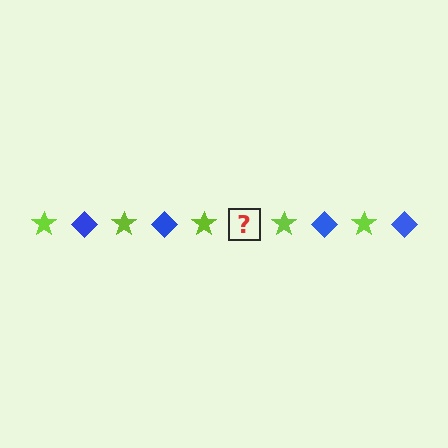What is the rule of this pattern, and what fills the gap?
The rule is that the pattern alternates between lime star and blue diamond. The gap should be filled with a blue diamond.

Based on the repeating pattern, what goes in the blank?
The blank should be a blue diamond.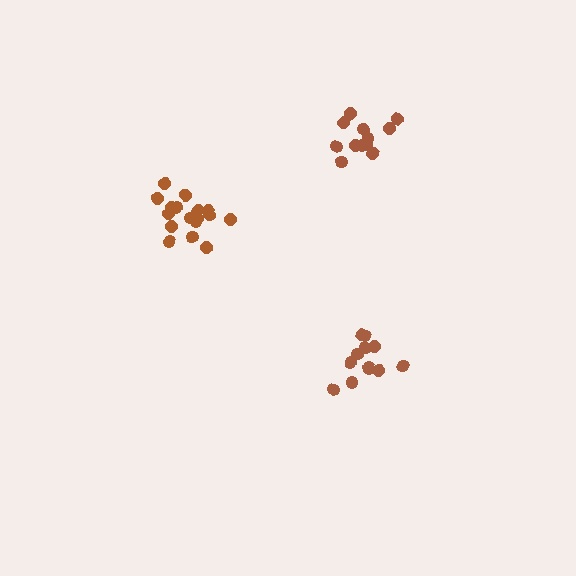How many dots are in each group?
Group 1: 17 dots, Group 2: 12 dots, Group 3: 12 dots (41 total).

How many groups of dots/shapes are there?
There are 3 groups.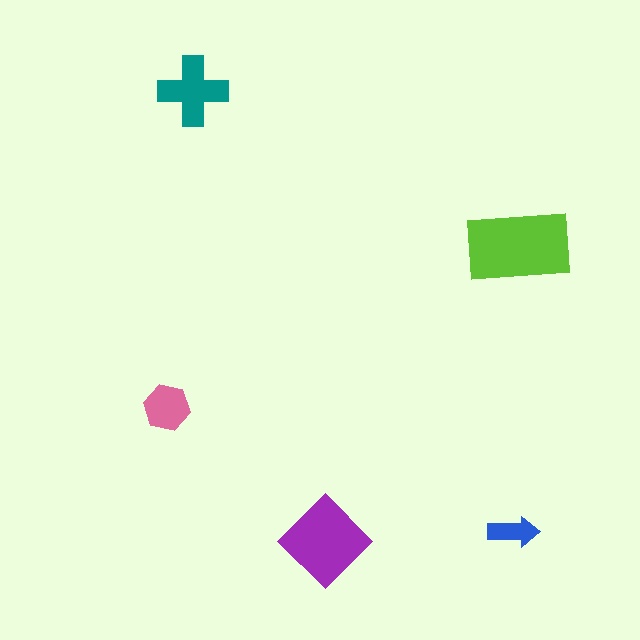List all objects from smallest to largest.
The blue arrow, the pink hexagon, the teal cross, the purple diamond, the lime rectangle.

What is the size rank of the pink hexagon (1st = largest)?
4th.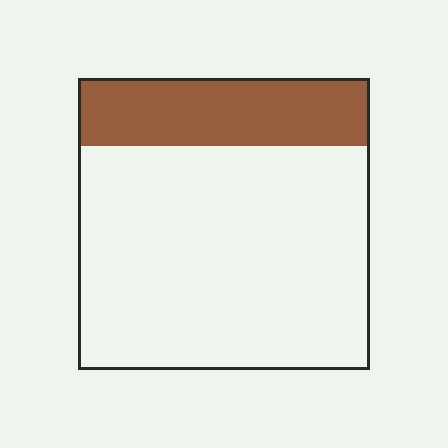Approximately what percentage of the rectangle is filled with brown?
Approximately 25%.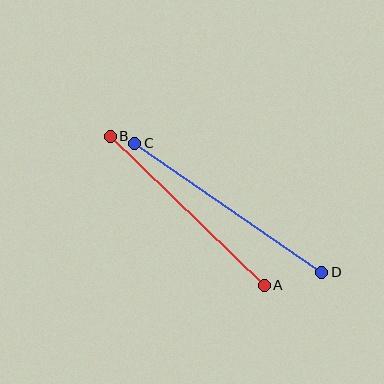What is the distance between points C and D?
The distance is approximately 227 pixels.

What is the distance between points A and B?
The distance is approximately 214 pixels.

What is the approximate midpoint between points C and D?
The midpoint is at approximately (228, 208) pixels.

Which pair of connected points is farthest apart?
Points C and D are farthest apart.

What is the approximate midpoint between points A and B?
The midpoint is at approximately (187, 211) pixels.